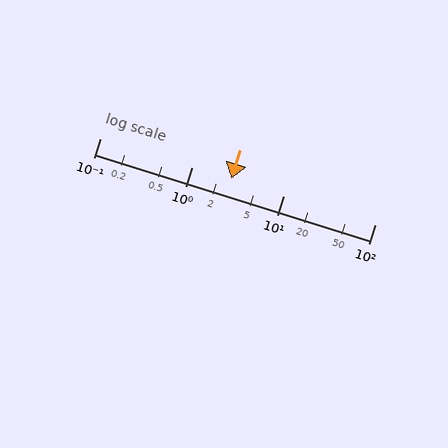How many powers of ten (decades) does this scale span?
The scale spans 3 decades, from 0.1 to 100.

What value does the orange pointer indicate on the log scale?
The pointer indicates approximately 2.7.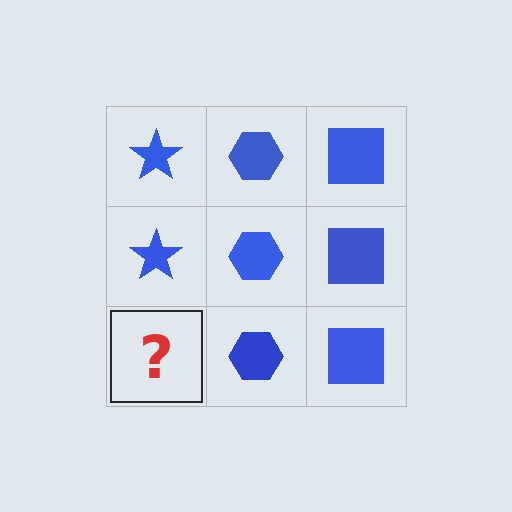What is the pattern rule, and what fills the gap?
The rule is that each column has a consistent shape. The gap should be filled with a blue star.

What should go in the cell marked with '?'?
The missing cell should contain a blue star.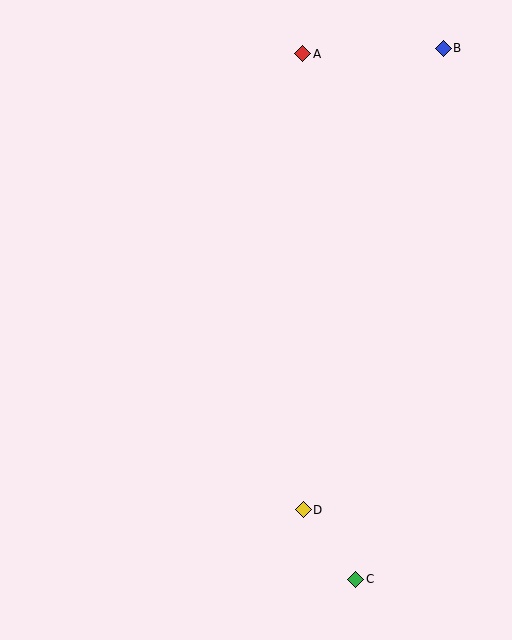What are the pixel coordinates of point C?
Point C is at (356, 579).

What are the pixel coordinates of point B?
Point B is at (443, 48).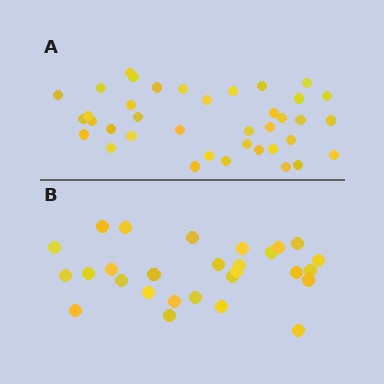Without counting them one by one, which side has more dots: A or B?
Region A (the top region) has more dots.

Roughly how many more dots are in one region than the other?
Region A has roughly 10 or so more dots than region B.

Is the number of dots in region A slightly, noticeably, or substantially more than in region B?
Region A has noticeably more, but not dramatically so. The ratio is roughly 1.4 to 1.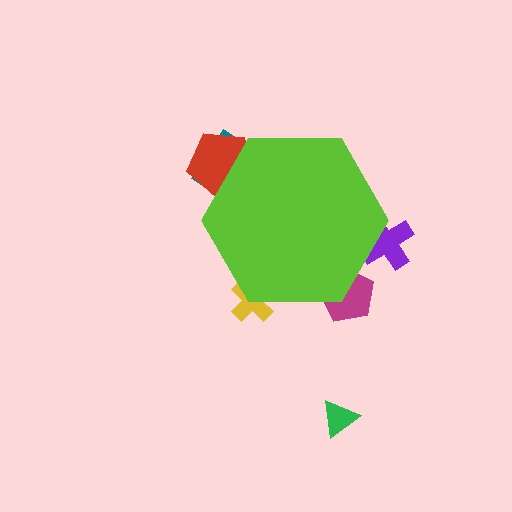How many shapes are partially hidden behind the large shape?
5 shapes are partially hidden.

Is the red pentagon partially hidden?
Yes, the red pentagon is partially hidden behind the lime hexagon.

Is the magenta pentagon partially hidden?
Yes, the magenta pentagon is partially hidden behind the lime hexagon.